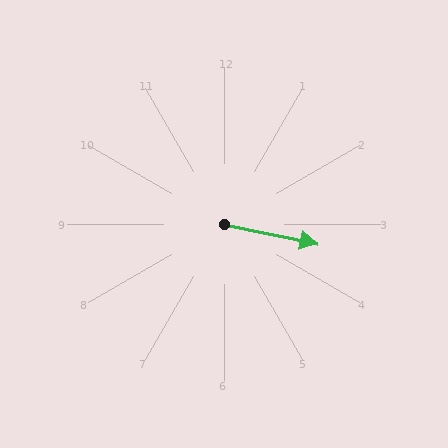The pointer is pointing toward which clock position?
Roughly 3 o'clock.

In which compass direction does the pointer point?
East.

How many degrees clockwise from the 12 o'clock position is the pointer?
Approximately 102 degrees.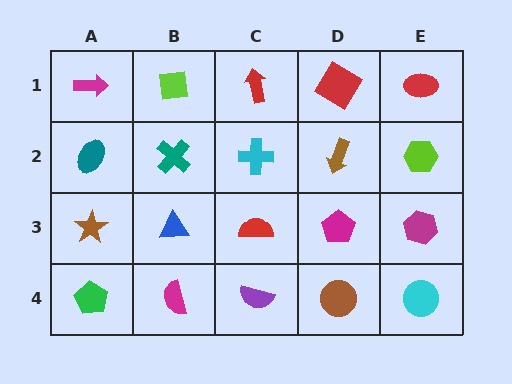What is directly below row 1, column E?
A lime hexagon.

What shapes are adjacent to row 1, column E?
A lime hexagon (row 2, column E), a red diamond (row 1, column D).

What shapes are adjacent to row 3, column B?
A teal cross (row 2, column B), a magenta semicircle (row 4, column B), a brown star (row 3, column A), a red semicircle (row 3, column C).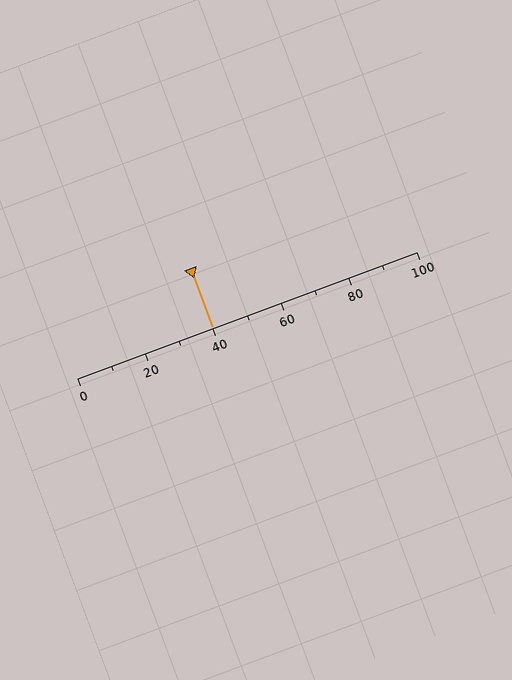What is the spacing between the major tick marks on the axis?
The major ticks are spaced 20 apart.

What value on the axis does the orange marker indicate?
The marker indicates approximately 40.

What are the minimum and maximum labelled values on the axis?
The axis runs from 0 to 100.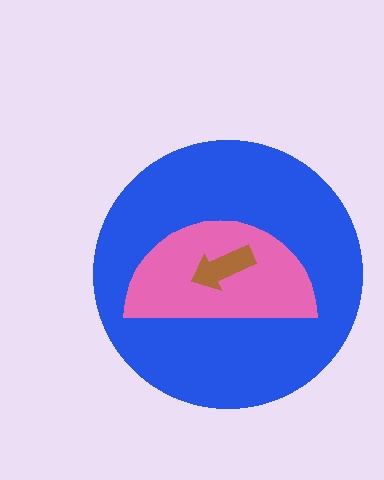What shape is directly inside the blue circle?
The pink semicircle.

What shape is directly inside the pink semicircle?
The brown arrow.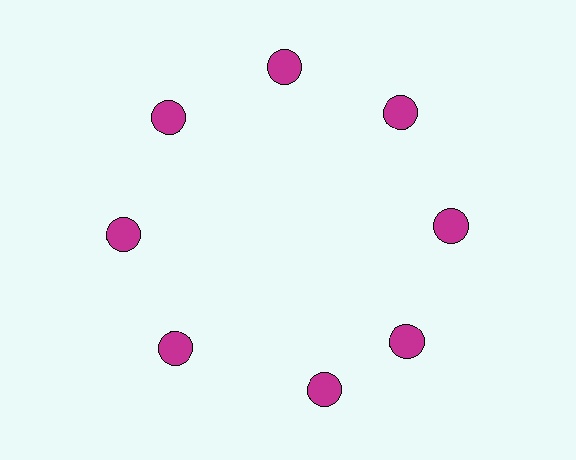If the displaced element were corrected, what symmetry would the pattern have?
It would have 8-fold rotational symmetry — the pattern would map onto itself every 45 degrees.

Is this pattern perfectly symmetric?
No. The 8 magenta circles are arranged in a ring, but one element near the 6 o'clock position is rotated out of alignment along the ring, breaking the 8-fold rotational symmetry.